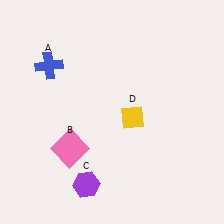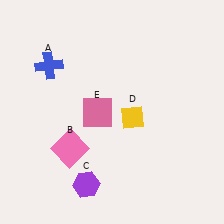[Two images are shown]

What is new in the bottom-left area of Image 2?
A pink square (E) was added in the bottom-left area of Image 2.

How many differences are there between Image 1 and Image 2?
There is 1 difference between the two images.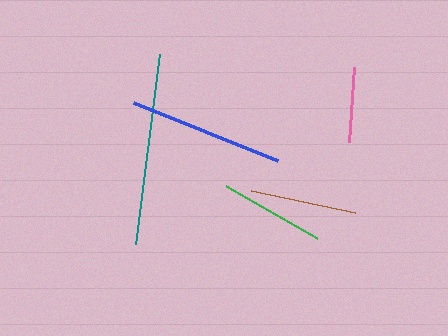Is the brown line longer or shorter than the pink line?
The brown line is longer than the pink line.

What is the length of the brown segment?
The brown segment is approximately 105 pixels long.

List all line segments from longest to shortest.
From longest to shortest: teal, blue, brown, green, pink.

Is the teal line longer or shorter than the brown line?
The teal line is longer than the brown line.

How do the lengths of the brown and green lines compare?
The brown and green lines are approximately the same length.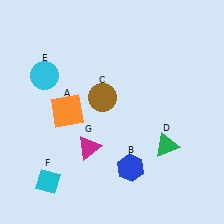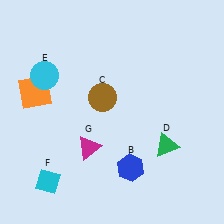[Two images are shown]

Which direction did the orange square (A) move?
The orange square (A) moved left.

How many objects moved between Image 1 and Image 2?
1 object moved between the two images.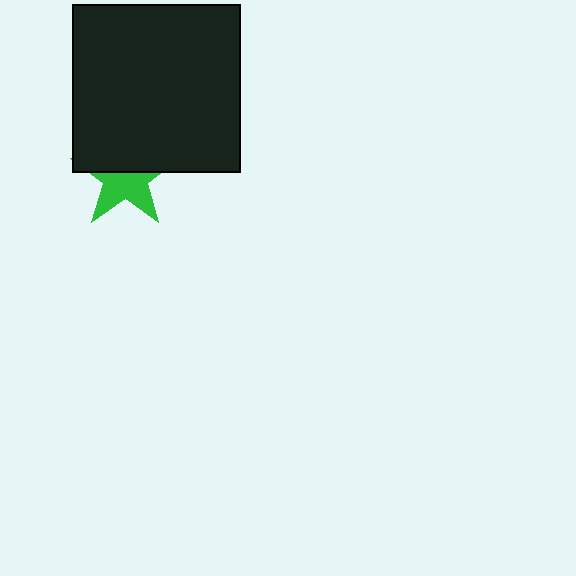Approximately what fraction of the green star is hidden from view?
Roughly 50% of the green star is hidden behind the black square.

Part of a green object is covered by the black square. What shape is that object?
It is a star.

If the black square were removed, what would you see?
You would see the complete green star.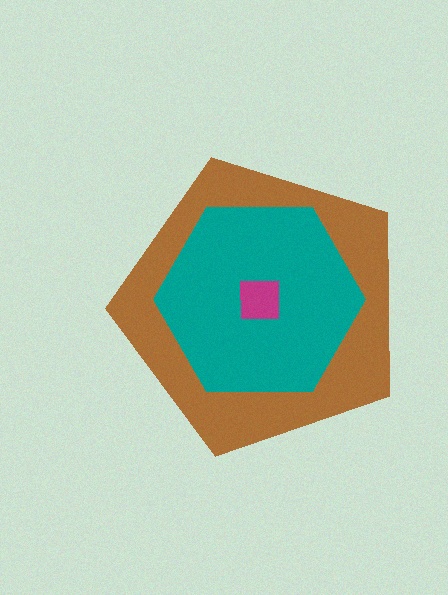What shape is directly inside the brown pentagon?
The teal hexagon.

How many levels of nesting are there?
3.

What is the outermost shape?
The brown pentagon.